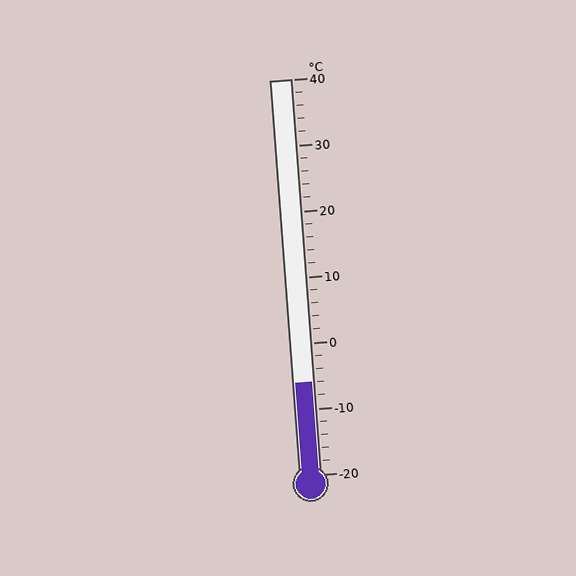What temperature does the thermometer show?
The thermometer shows approximately -6°C.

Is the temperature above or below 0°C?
The temperature is below 0°C.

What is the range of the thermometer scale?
The thermometer scale ranges from -20°C to 40°C.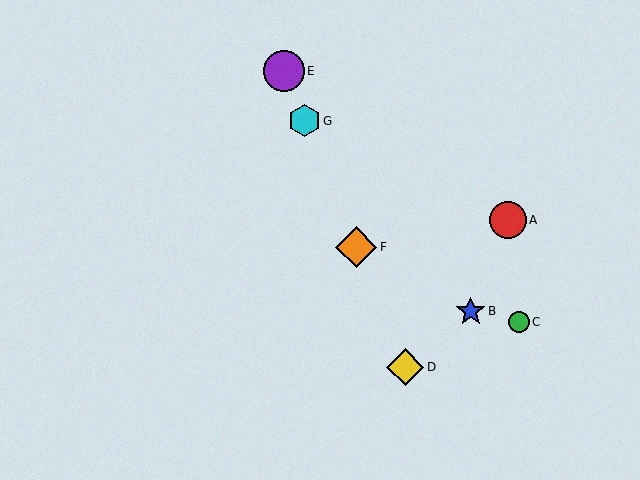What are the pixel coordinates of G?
Object G is at (304, 121).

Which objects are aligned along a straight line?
Objects D, E, F, G are aligned along a straight line.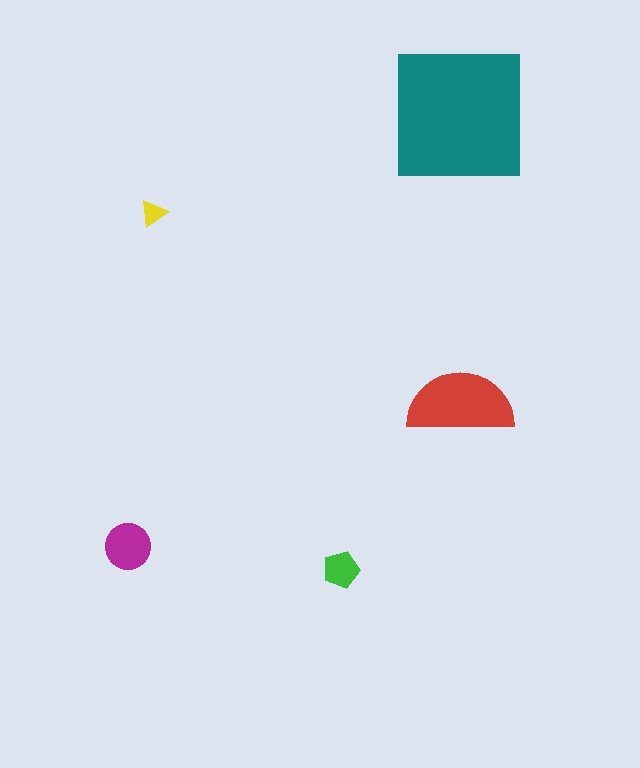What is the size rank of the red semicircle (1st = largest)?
2nd.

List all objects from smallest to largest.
The yellow triangle, the green pentagon, the magenta circle, the red semicircle, the teal square.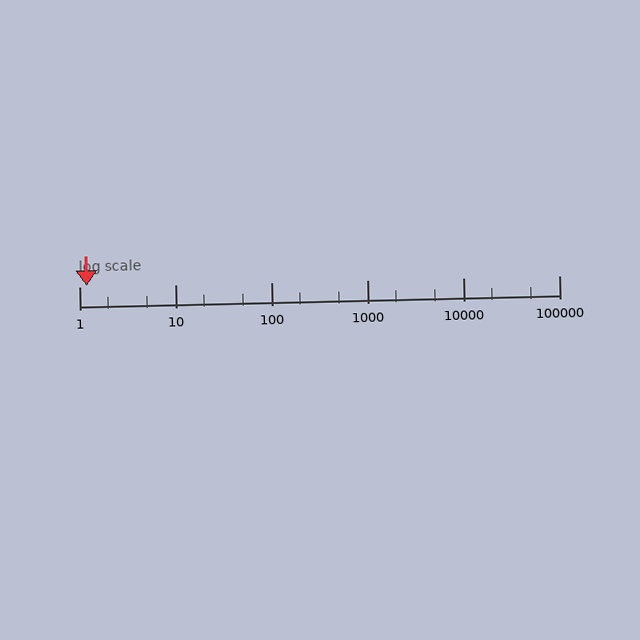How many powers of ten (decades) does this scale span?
The scale spans 5 decades, from 1 to 100000.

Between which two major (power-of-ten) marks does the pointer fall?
The pointer is between 1 and 10.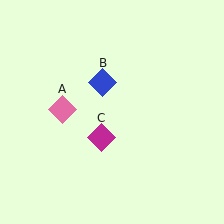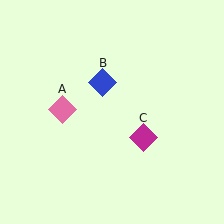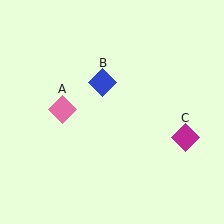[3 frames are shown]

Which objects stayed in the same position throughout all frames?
Pink diamond (object A) and blue diamond (object B) remained stationary.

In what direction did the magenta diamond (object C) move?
The magenta diamond (object C) moved right.